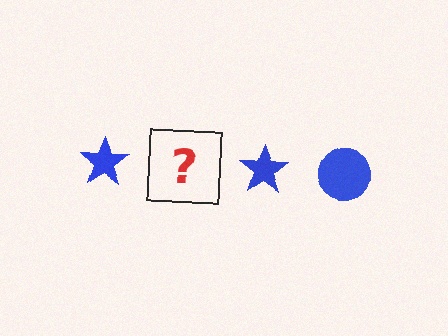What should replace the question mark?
The question mark should be replaced with a blue circle.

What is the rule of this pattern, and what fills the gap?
The rule is that the pattern cycles through star, circle shapes in blue. The gap should be filled with a blue circle.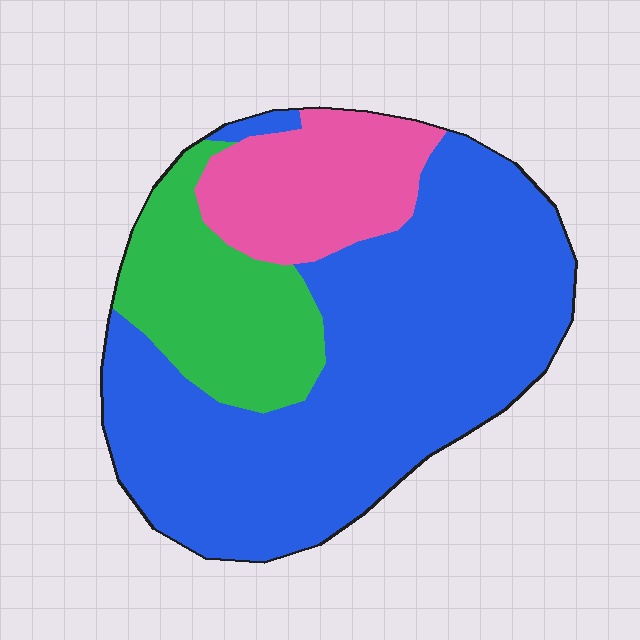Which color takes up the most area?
Blue, at roughly 65%.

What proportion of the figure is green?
Green covers roughly 20% of the figure.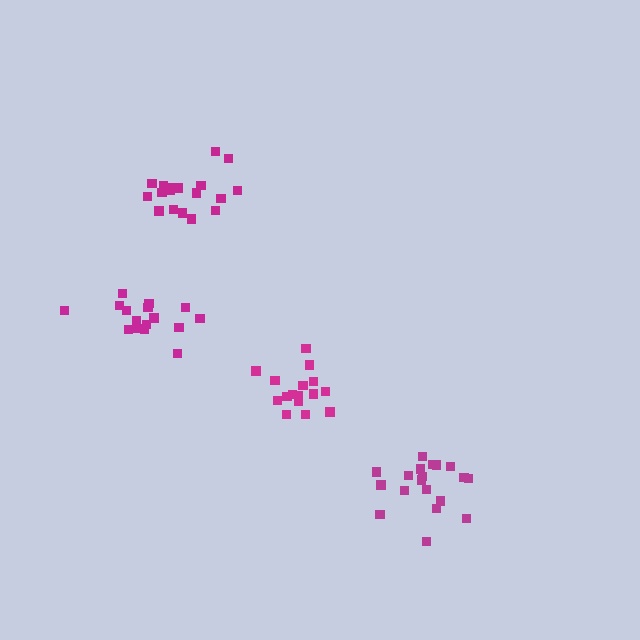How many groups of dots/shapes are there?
There are 4 groups.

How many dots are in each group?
Group 1: 16 dots, Group 2: 16 dots, Group 3: 18 dots, Group 4: 19 dots (69 total).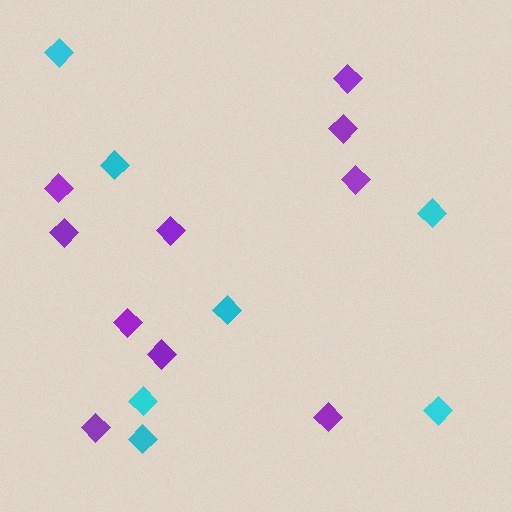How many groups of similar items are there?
There are 2 groups: one group of cyan diamonds (7) and one group of purple diamonds (10).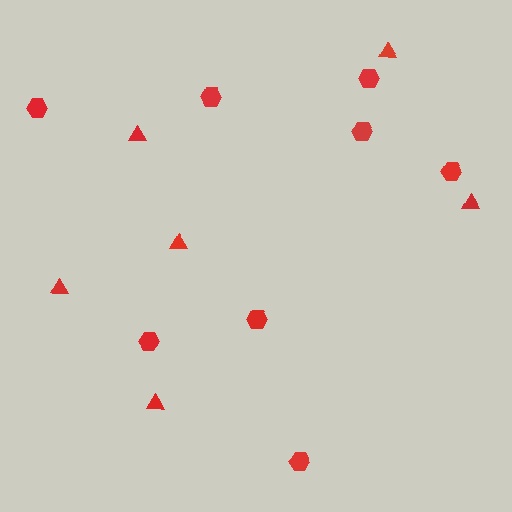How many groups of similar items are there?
There are 2 groups: one group of hexagons (8) and one group of triangles (6).